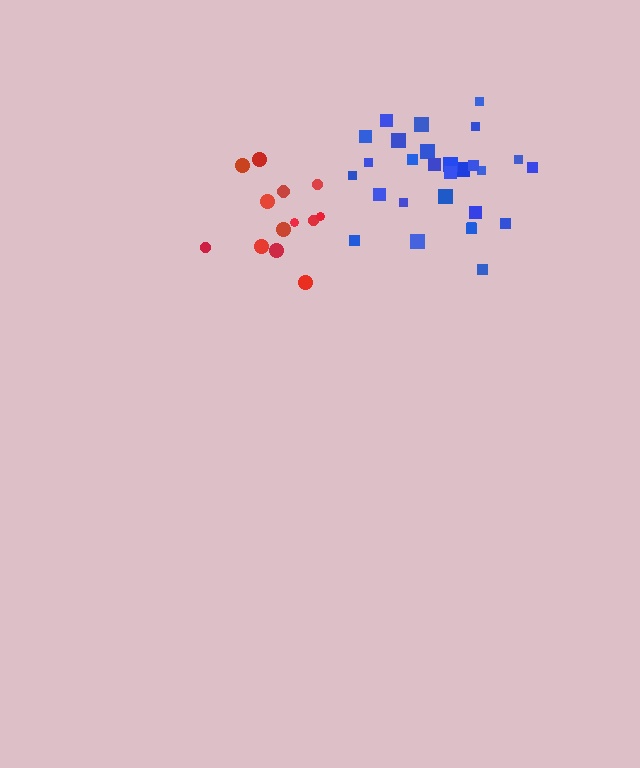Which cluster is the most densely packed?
Red.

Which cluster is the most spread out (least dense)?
Blue.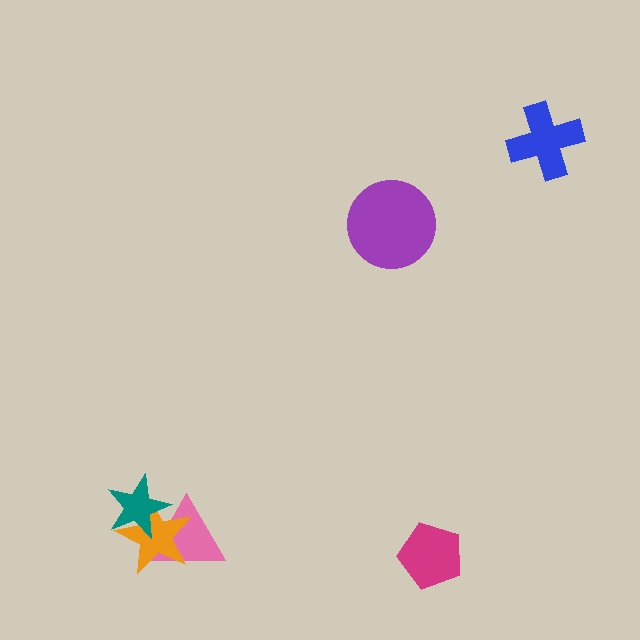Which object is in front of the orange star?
The teal star is in front of the orange star.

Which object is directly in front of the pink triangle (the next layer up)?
The orange star is directly in front of the pink triangle.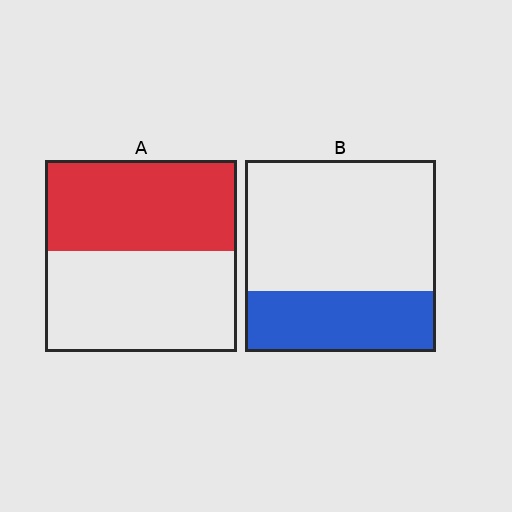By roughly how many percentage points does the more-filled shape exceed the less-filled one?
By roughly 15 percentage points (A over B).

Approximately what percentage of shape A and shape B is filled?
A is approximately 45% and B is approximately 30%.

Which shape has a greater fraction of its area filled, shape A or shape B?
Shape A.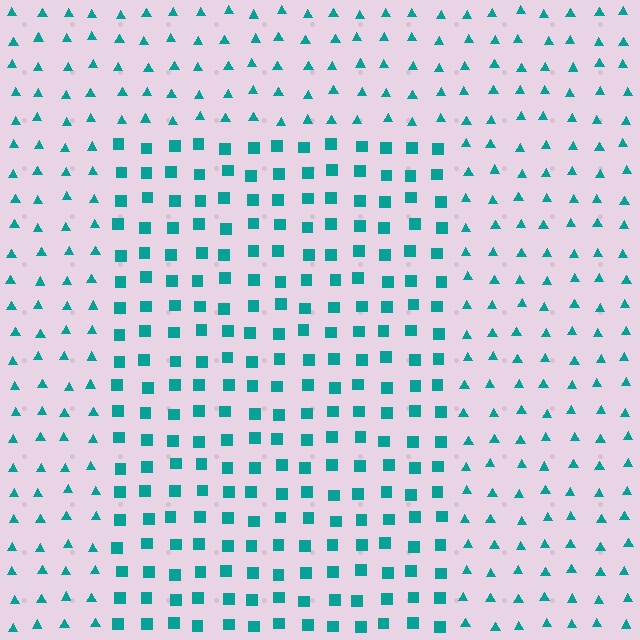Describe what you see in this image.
The image is filled with small teal elements arranged in a uniform grid. A rectangle-shaped region contains squares, while the surrounding area contains triangles. The boundary is defined purely by the change in element shape.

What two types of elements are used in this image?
The image uses squares inside the rectangle region and triangles outside it.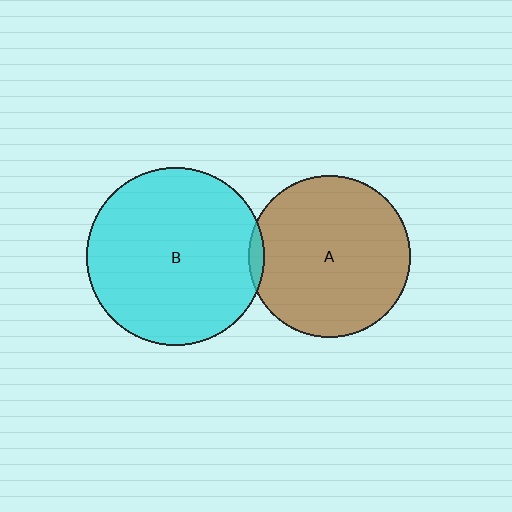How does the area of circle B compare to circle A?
Approximately 1.2 times.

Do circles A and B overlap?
Yes.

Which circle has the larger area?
Circle B (cyan).